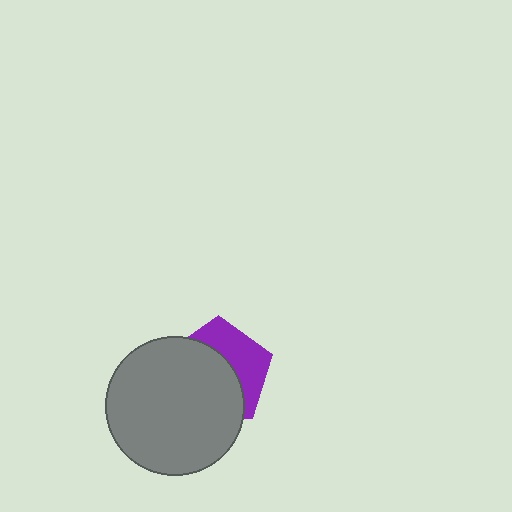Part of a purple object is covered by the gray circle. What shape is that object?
It is a pentagon.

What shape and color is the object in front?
The object in front is a gray circle.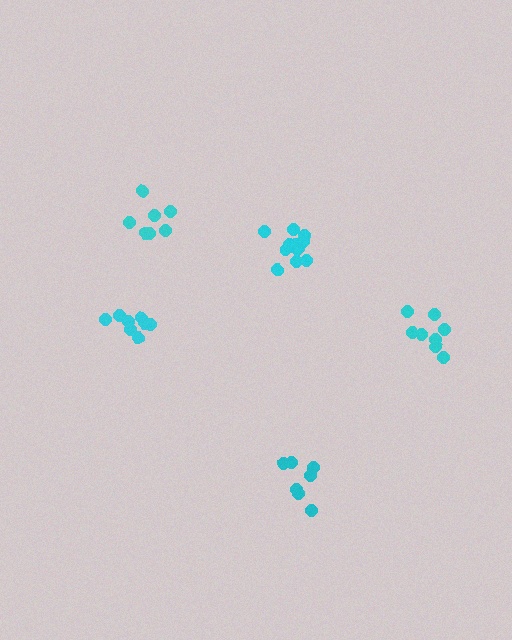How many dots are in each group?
Group 1: 12 dots, Group 2: 8 dots, Group 3: 7 dots, Group 4: 8 dots, Group 5: 7 dots (42 total).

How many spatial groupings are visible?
There are 5 spatial groupings.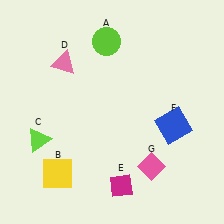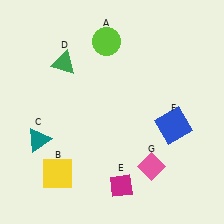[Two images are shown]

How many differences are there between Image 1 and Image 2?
There are 2 differences between the two images.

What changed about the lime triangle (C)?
In Image 1, C is lime. In Image 2, it changed to teal.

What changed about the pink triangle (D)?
In Image 1, D is pink. In Image 2, it changed to green.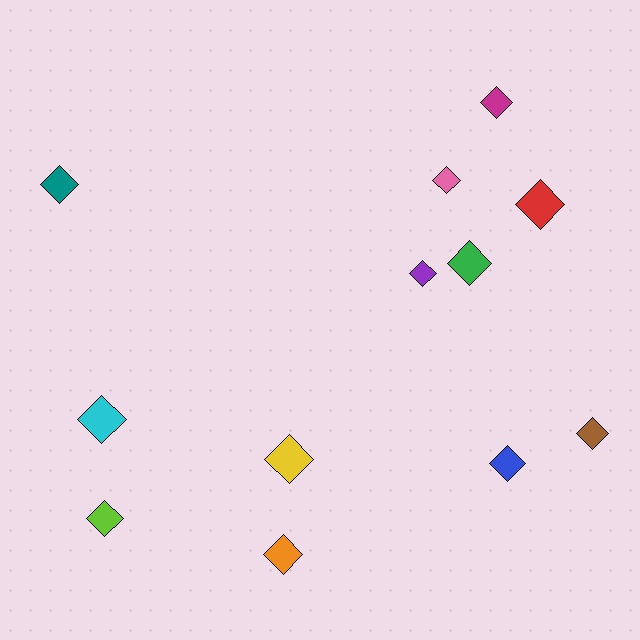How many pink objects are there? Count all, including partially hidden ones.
There is 1 pink object.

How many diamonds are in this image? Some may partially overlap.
There are 12 diamonds.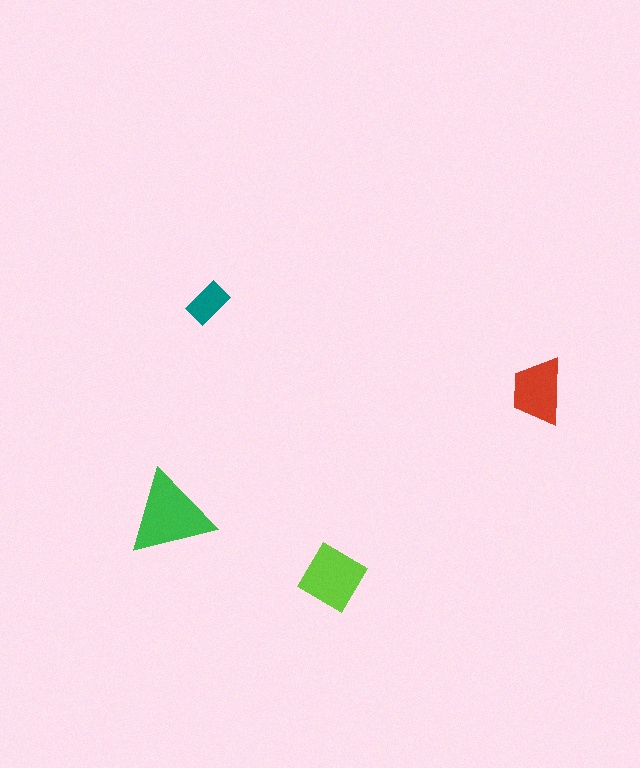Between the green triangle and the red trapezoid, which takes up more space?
The green triangle.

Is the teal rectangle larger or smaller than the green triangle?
Smaller.